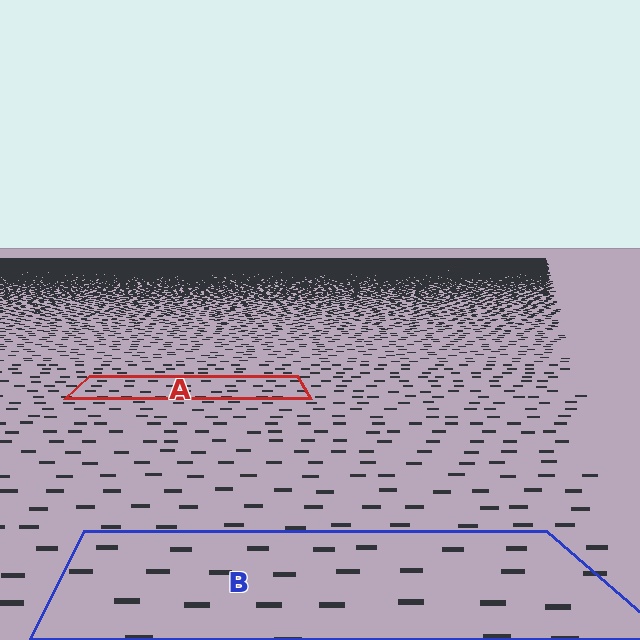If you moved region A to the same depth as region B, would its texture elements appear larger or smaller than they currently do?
They would appear larger. At a closer depth, the same texture elements are projected at a bigger on-screen size.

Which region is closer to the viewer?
Region B is closer. The texture elements there are larger and more spread out.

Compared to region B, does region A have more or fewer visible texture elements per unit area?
Region A has more texture elements per unit area — they are packed more densely because it is farther away.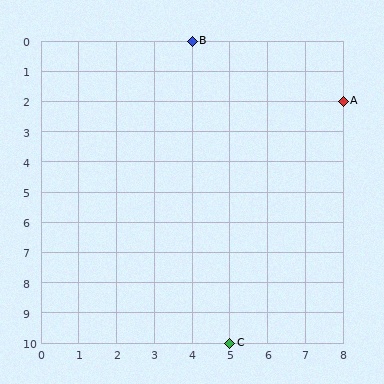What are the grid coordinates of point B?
Point B is at grid coordinates (4, 0).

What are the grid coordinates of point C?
Point C is at grid coordinates (5, 10).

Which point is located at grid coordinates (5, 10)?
Point C is at (5, 10).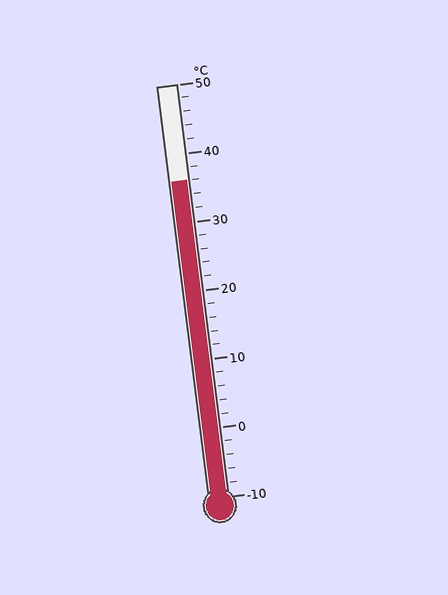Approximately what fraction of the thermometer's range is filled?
The thermometer is filled to approximately 75% of its range.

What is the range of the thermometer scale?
The thermometer scale ranges from -10°C to 50°C.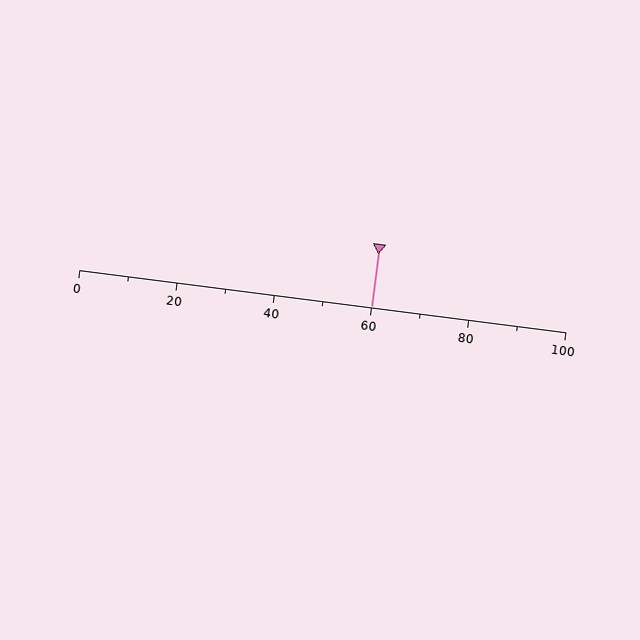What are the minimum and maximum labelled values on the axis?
The axis runs from 0 to 100.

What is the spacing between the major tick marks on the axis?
The major ticks are spaced 20 apart.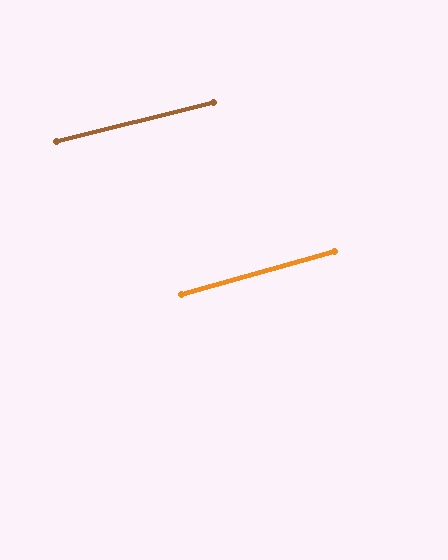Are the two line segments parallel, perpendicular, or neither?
Parallel — their directions differ by only 1.7°.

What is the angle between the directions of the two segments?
Approximately 2 degrees.